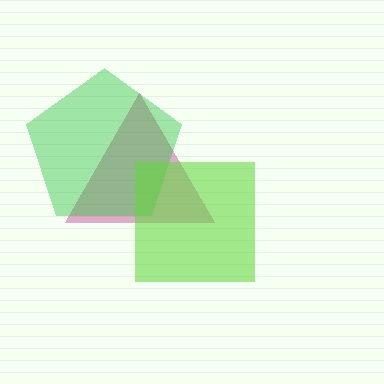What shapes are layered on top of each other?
The layered shapes are: a magenta triangle, a green pentagon, a lime square.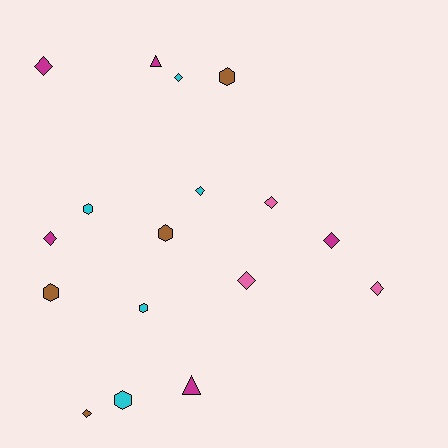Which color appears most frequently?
Magenta, with 5 objects.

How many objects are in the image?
There are 17 objects.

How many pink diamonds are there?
There are 3 pink diamonds.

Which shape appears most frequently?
Diamond, with 9 objects.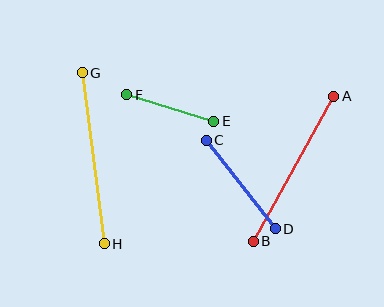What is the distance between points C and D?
The distance is approximately 112 pixels.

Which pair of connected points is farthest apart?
Points G and H are farthest apart.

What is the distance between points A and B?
The distance is approximately 166 pixels.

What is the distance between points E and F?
The distance is approximately 91 pixels.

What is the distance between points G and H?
The distance is approximately 172 pixels.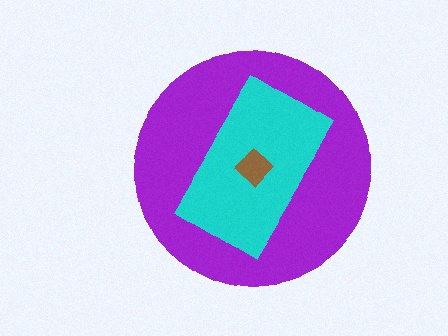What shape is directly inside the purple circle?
The cyan rectangle.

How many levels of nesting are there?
3.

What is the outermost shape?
The purple circle.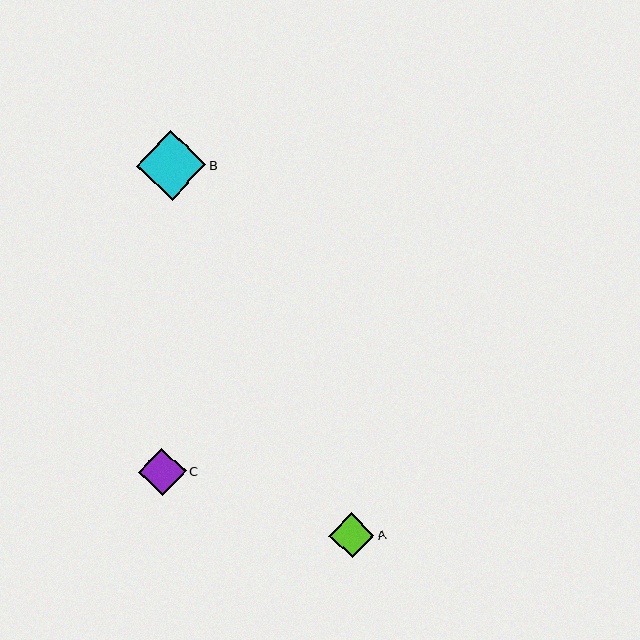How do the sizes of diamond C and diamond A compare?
Diamond C and diamond A are approximately the same size.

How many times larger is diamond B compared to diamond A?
Diamond B is approximately 1.5 times the size of diamond A.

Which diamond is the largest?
Diamond B is the largest with a size of approximately 69 pixels.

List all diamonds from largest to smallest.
From largest to smallest: B, C, A.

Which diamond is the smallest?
Diamond A is the smallest with a size of approximately 45 pixels.